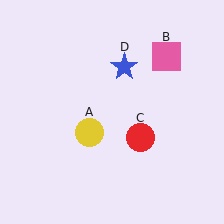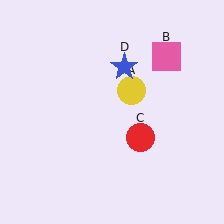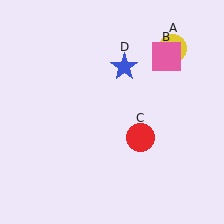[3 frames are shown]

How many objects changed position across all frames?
1 object changed position: yellow circle (object A).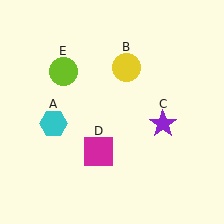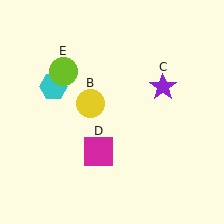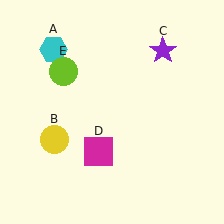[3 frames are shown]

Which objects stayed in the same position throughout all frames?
Magenta square (object D) and lime circle (object E) remained stationary.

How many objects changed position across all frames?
3 objects changed position: cyan hexagon (object A), yellow circle (object B), purple star (object C).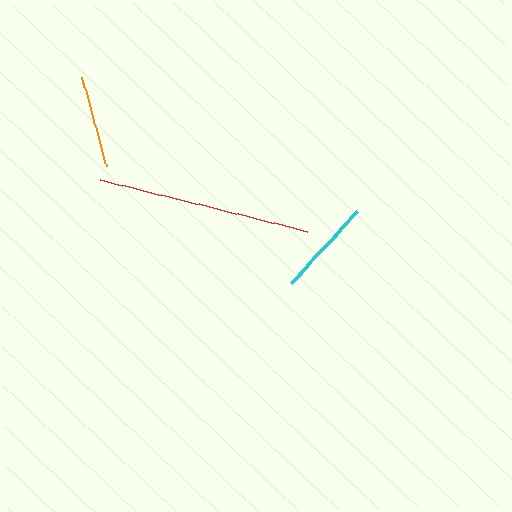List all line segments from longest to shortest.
From longest to shortest: red, cyan, orange.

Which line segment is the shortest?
The orange line is the shortest at approximately 93 pixels.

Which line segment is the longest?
The red line is the longest at approximately 213 pixels.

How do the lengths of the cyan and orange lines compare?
The cyan and orange lines are approximately the same length.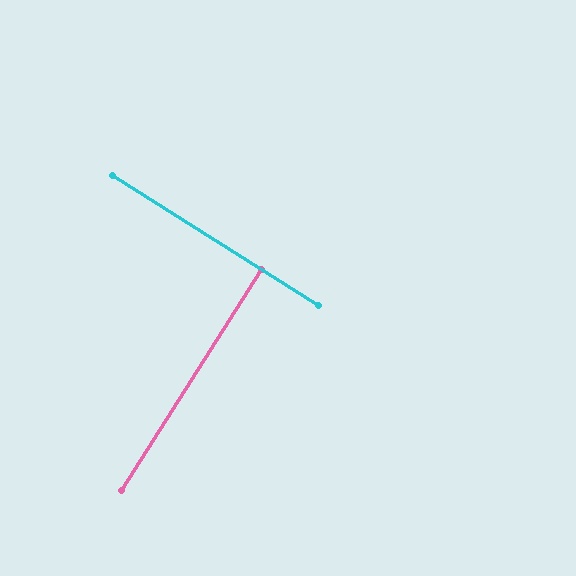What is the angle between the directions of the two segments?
Approximately 90 degrees.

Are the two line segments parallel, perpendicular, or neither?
Perpendicular — they meet at approximately 90°.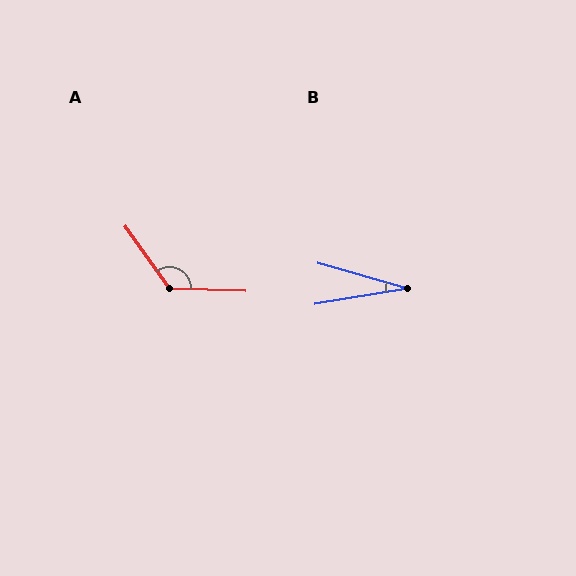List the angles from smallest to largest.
B (26°), A (127°).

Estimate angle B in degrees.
Approximately 26 degrees.